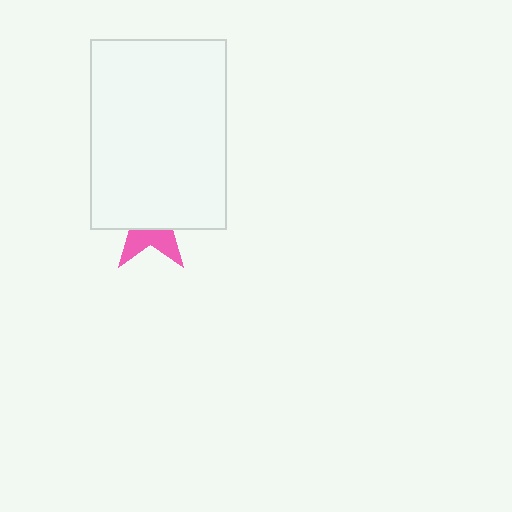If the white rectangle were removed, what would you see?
You would see the complete pink star.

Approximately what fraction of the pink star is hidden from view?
Roughly 64% of the pink star is hidden behind the white rectangle.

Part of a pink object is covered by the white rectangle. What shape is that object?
It is a star.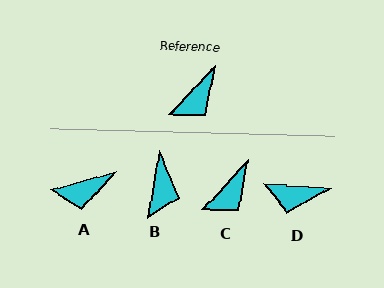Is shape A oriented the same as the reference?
No, it is off by about 32 degrees.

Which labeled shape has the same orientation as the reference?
C.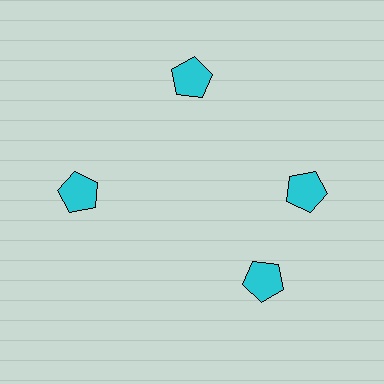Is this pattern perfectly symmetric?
No. The 4 cyan pentagons are arranged in a ring, but one element near the 6 o'clock position is rotated out of alignment along the ring, breaking the 4-fold rotational symmetry.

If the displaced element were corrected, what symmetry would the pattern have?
It would have 4-fold rotational symmetry — the pattern would map onto itself every 90 degrees.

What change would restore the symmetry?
The symmetry would be restored by rotating it back into even spacing with its neighbors so that all 4 pentagons sit at equal angles and equal distance from the center.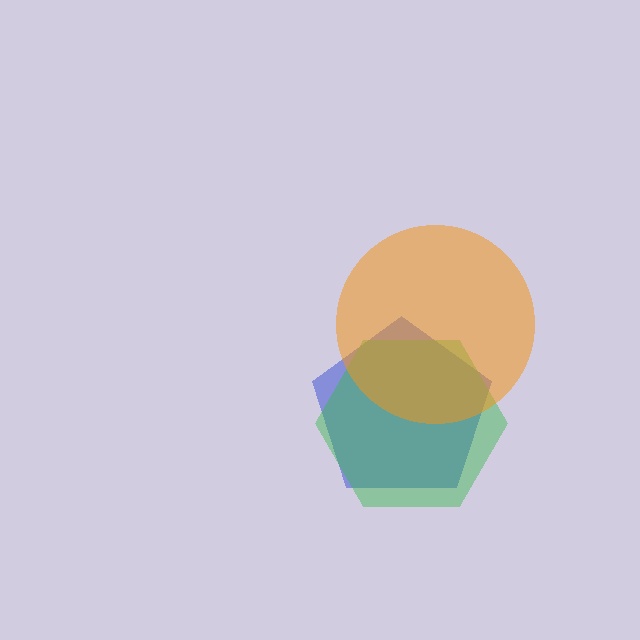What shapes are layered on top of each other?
The layered shapes are: a blue pentagon, a green hexagon, an orange circle.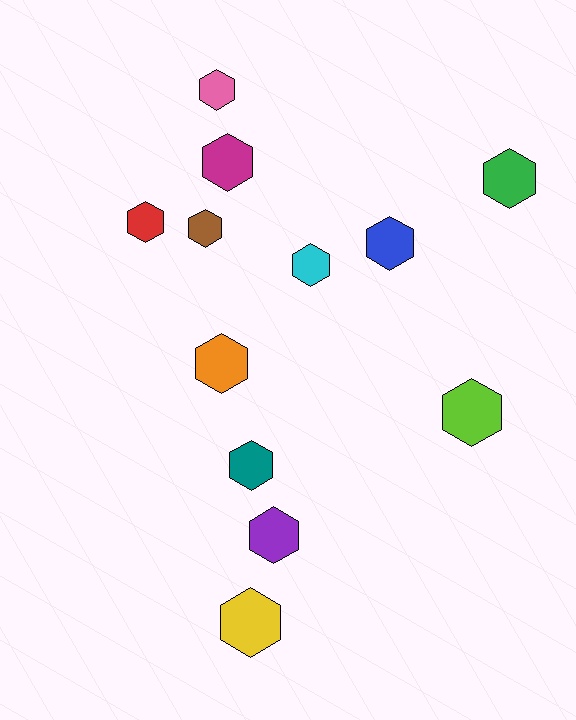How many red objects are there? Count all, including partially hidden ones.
There is 1 red object.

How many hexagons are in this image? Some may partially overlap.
There are 12 hexagons.